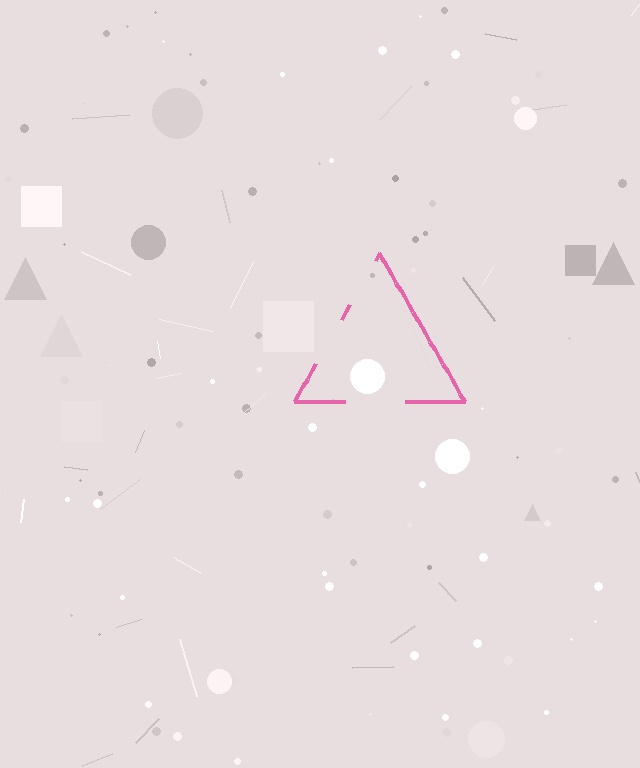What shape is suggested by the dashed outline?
The dashed outline suggests a triangle.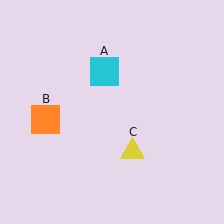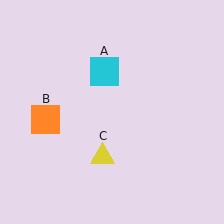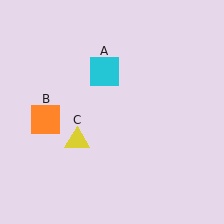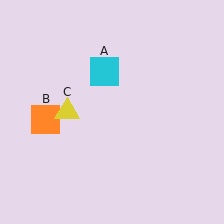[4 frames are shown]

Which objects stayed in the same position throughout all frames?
Cyan square (object A) and orange square (object B) remained stationary.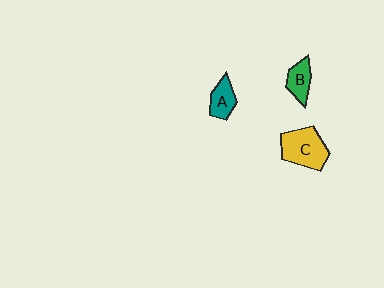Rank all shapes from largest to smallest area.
From largest to smallest: C (yellow), A (teal), B (green).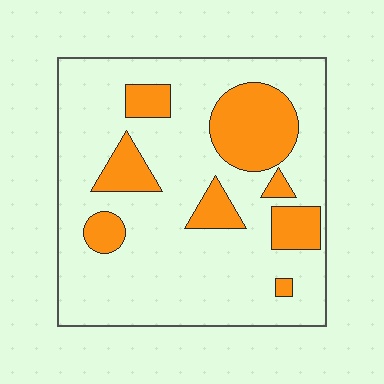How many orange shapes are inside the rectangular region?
8.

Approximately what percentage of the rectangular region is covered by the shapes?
Approximately 25%.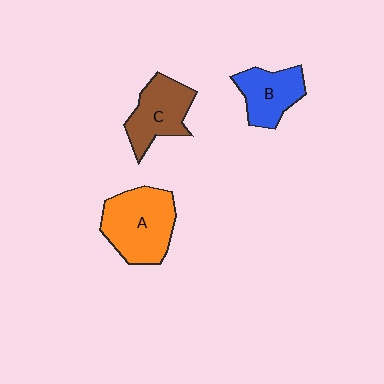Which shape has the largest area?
Shape A (orange).